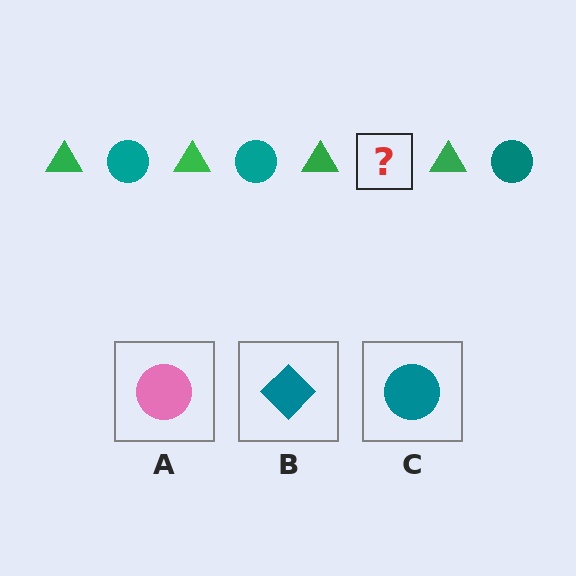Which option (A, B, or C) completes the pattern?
C.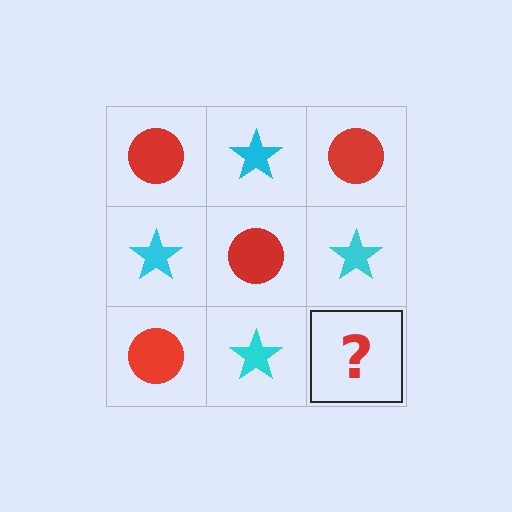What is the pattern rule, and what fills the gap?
The rule is that it alternates red circle and cyan star in a checkerboard pattern. The gap should be filled with a red circle.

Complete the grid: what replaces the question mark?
The question mark should be replaced with a red circle.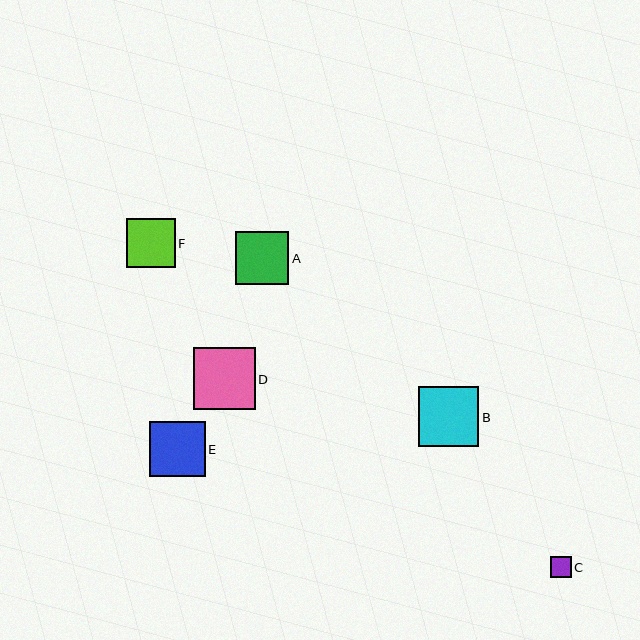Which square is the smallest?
Square C is the smallest with a size of approximately 21 pixels.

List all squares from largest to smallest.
From largest to smallest: D, B, E, A, F, C.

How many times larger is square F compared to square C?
Square F is approximately 2.4 times the size of square C.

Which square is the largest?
Square D is the largest with a size of approximately 62 pixels.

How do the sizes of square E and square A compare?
Square E and square A are approximately the same size.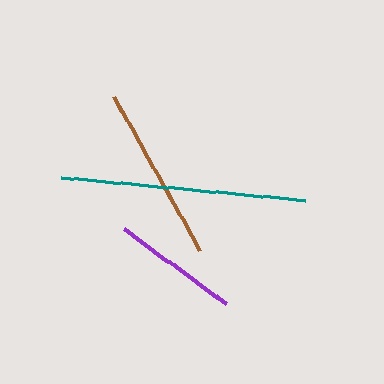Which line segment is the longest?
The teal line is the longest at approximately 245 pixels.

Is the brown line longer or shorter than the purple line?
The brown line is longer than the purple line.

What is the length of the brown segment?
The brown segment is approximately 177 pixels long.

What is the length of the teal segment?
The teal segment is approximately 245 pixels long.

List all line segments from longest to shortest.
From longest to shortest: teal, brown, purple.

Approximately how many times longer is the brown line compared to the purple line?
The brown line is approximately 1.4 times the length of the purple line.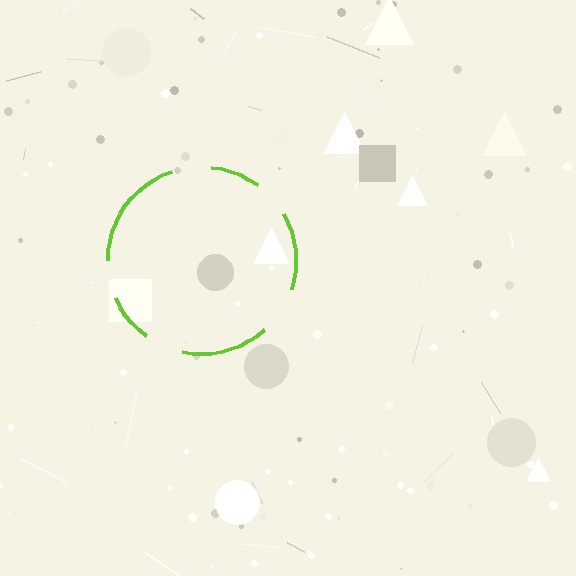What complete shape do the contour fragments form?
The contour fragments form a circle.